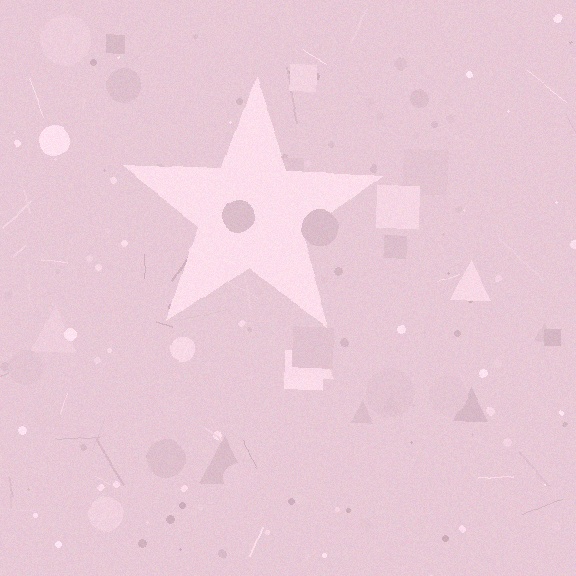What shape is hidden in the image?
A star is hidden in the image.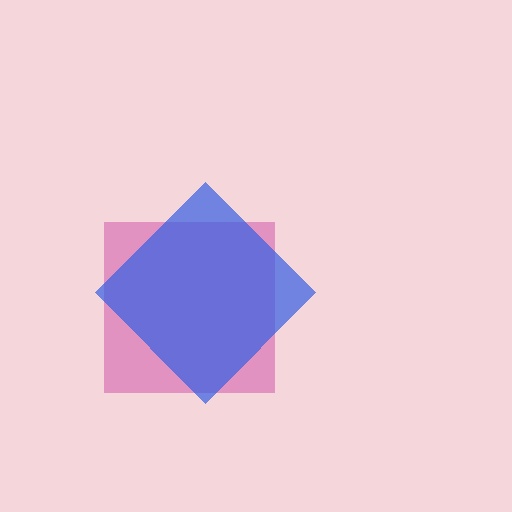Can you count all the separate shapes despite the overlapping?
Yes, there are 2 separate shapes.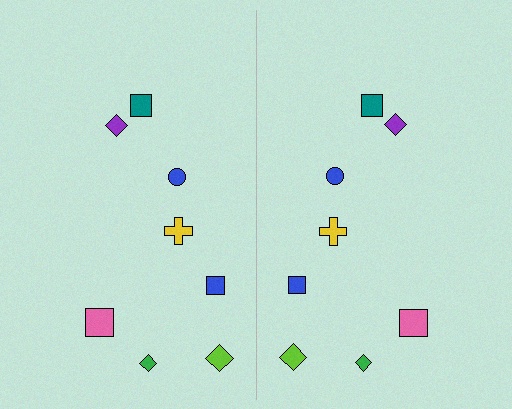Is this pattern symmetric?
Yes, this pattern has bilateral (reflection) symmetry.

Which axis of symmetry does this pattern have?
The pattern has a vertical axis of symmetry running through the center of the image.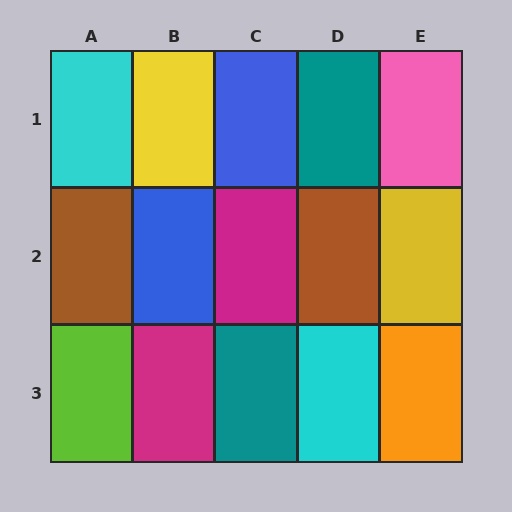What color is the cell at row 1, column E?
Pink.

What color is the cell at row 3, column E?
Orange.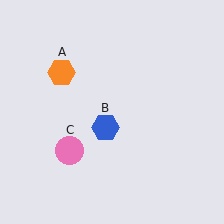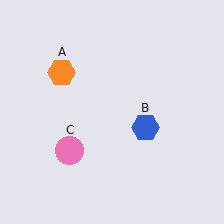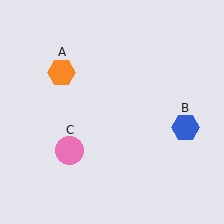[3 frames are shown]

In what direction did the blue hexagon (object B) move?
The blue hexagon (object B) moved right.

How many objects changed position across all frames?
1 object changed position: blue hexagon (object B).